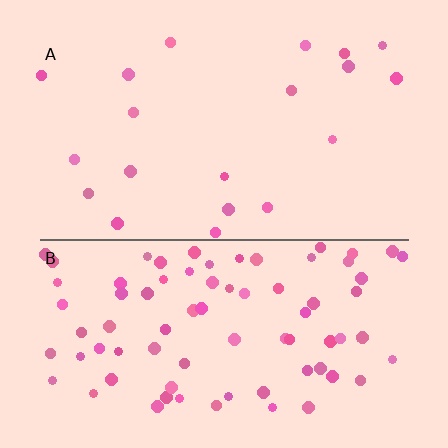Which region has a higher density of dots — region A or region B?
B (the bottom).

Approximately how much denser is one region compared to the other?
Approximately 4.0× — region B over region A.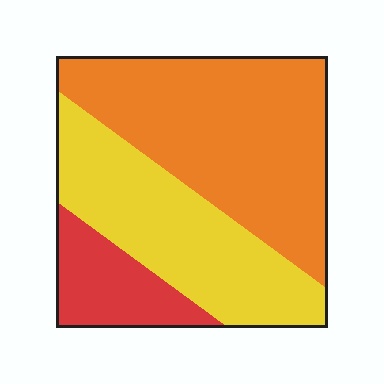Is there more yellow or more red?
Yellow.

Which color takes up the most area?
Orange, at roughly 50%.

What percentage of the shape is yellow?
Yellow covers around 35% of the shape.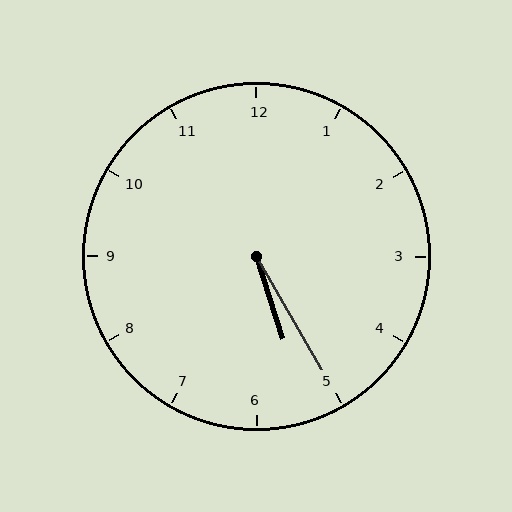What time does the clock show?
5:25.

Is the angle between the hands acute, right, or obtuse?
It is acute.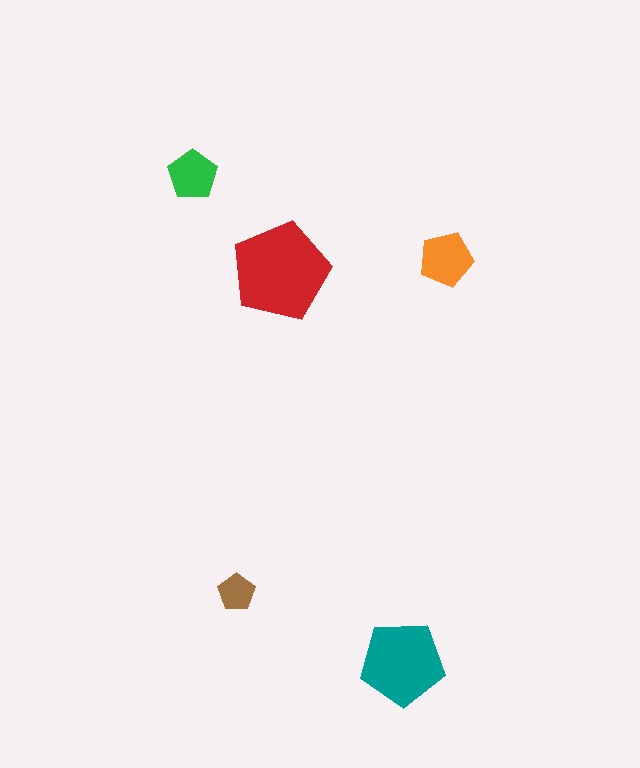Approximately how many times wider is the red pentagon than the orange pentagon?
About 2 times wider.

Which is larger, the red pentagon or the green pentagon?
The red one.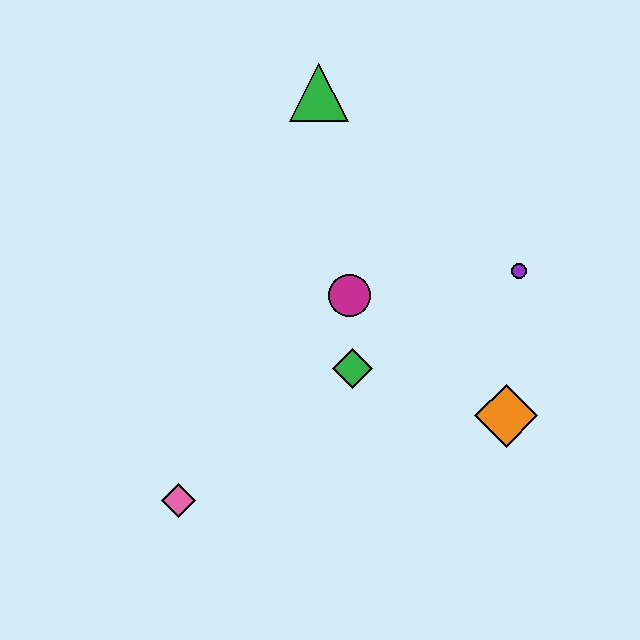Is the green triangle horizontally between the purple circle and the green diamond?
No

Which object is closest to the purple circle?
The orange diamond is closest to the purple circle.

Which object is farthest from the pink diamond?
The green triangle is farthest from the pink diamond.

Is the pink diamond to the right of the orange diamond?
No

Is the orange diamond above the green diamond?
No